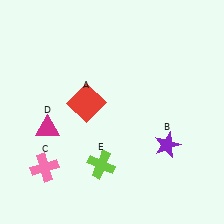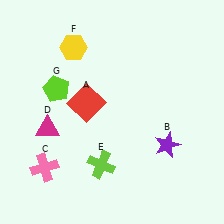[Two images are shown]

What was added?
A yellow hexagon (F), a lime pentagon (G) were added in Image 2.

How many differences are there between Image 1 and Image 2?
There are 2 differences between the two images.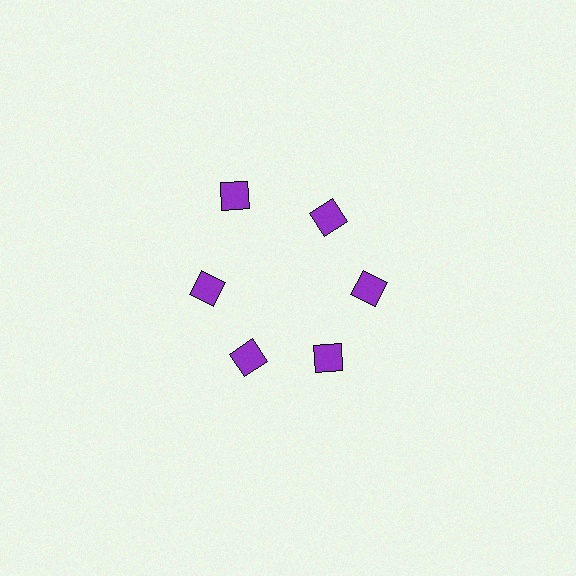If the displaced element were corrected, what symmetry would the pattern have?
It would have 6-fold rotational symmetry — the pattern would map onto itself every 60 degrees.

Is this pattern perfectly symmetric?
No. The 6 purple squares are arranged in a ring, but one element near the 11 o'clock position is pushed outward from the center, breaking the 6-fold rotational symmetry.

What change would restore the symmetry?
The symmetry would be restored by moving it inward, back onto the ring so that all 6 squares sit at equal angles and equal distance from the center.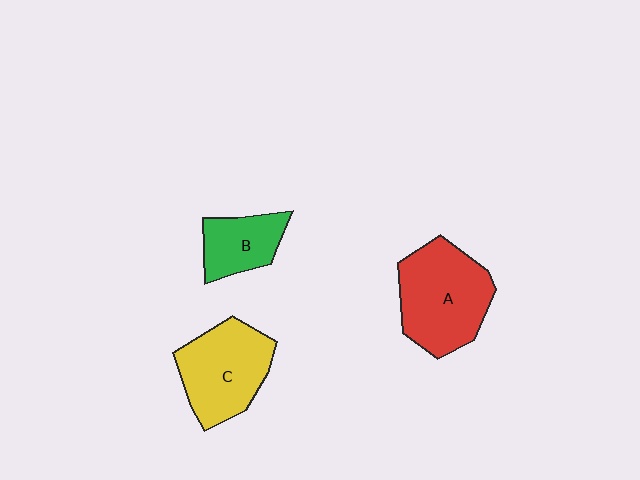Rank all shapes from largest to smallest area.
From largest to smallest: A (red), C (yellow), B (green).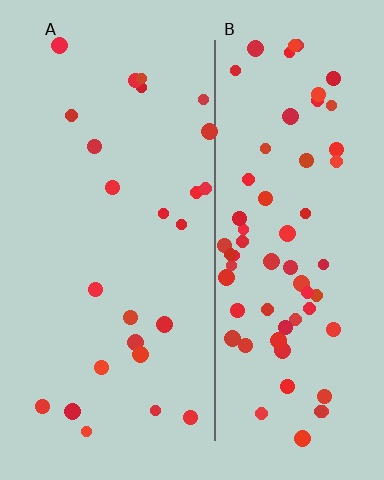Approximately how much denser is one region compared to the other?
Approximately 2.7× — region B over region A.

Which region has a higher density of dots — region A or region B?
B (the right).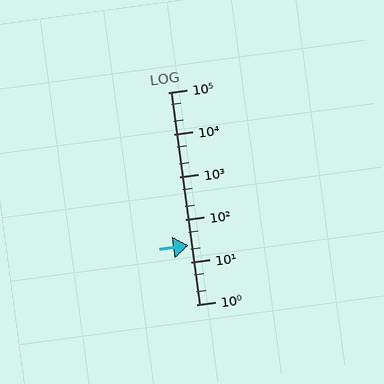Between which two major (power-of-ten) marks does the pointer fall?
The pointer is between 10 and 100.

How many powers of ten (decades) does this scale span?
The scale spans 5 decades, from 1 to 100000.